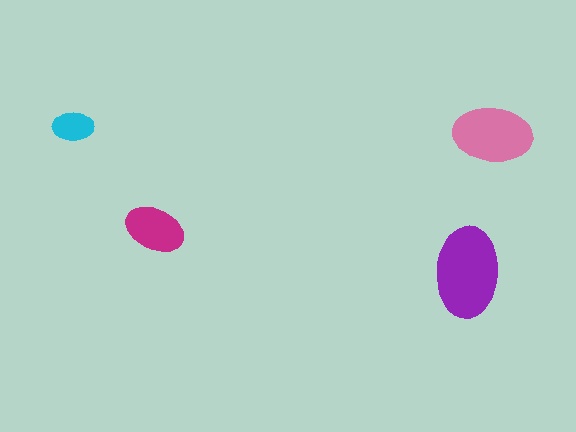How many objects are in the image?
There are 4 objects in the image.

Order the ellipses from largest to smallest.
the purple one, the pink one, the magenta one, the cyan one.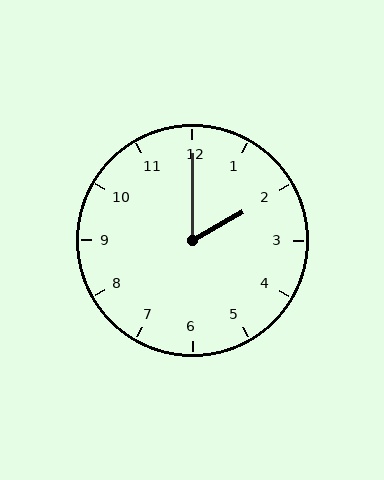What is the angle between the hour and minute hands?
Approximately 60 degrees.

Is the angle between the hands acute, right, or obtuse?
It is acute.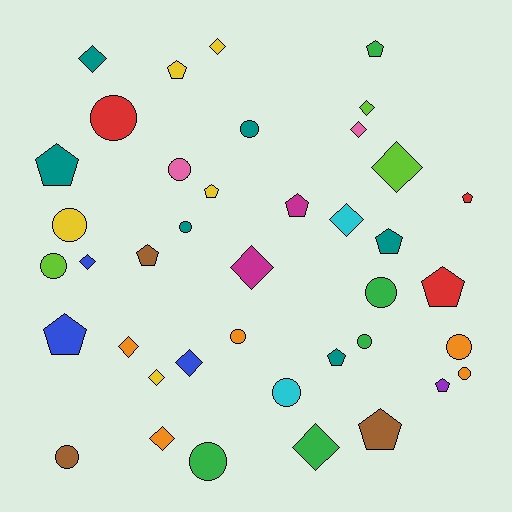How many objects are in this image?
There are 40 objects.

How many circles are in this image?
There are 14 circles.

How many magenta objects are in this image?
There are 2 magenta objects.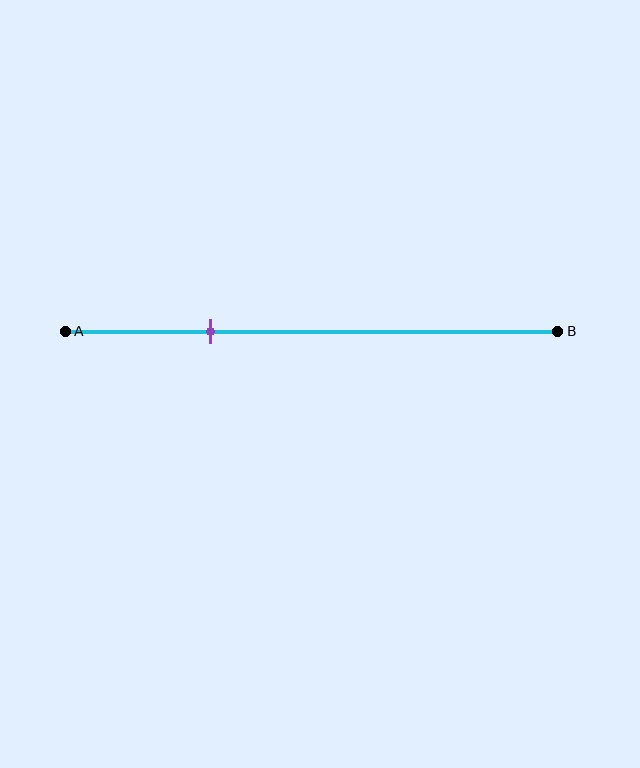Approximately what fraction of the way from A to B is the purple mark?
The purple mark is approximately 30% of the way from A to B.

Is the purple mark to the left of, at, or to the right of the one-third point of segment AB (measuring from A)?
The purple mark is to the left of the one-third point of segment AB.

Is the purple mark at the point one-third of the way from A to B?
No, the mark is at about 30% from A, not at the 33% one-third point.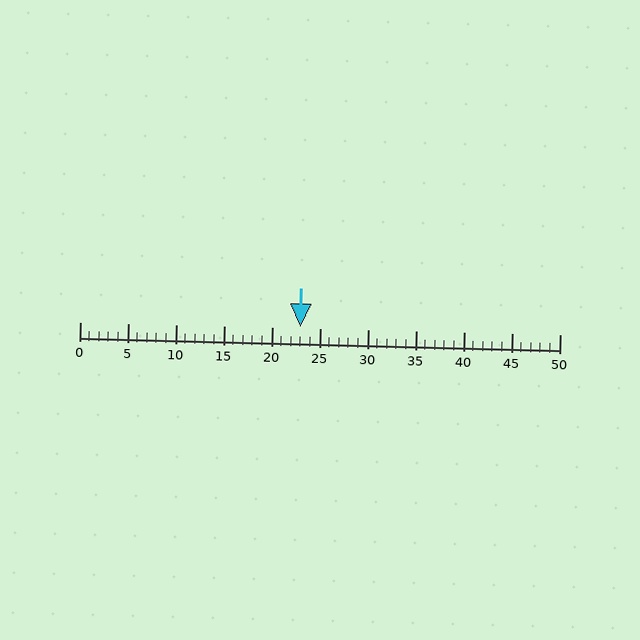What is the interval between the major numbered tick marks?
The major tick marks are spaced 5 units apart.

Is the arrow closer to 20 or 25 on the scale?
The arrow is closer to 25.